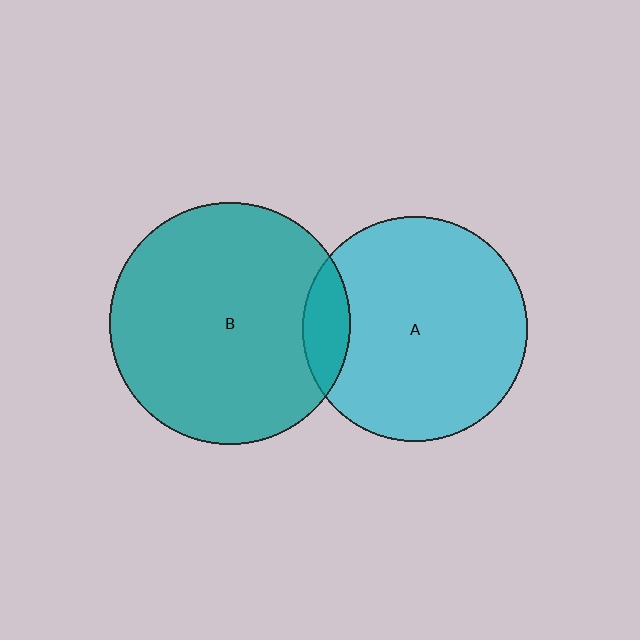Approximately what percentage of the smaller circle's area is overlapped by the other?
Approximately 10%.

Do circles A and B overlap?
Yes.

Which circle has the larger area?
Circle B (teal).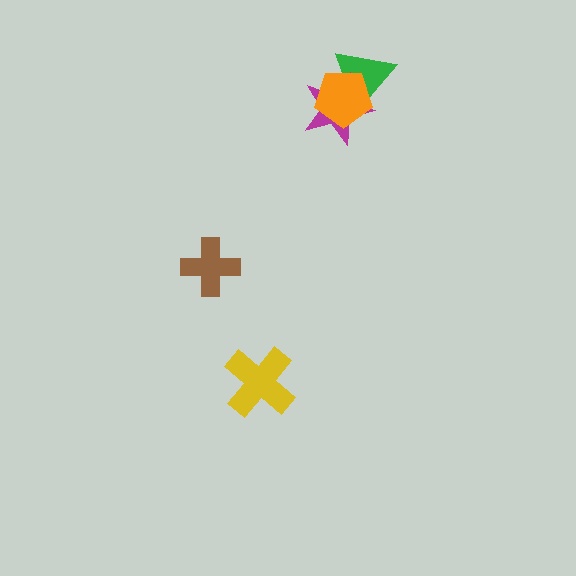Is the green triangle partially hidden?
Yes, it is partially covered by another shape.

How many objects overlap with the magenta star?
2 objects overlap with the magenta star.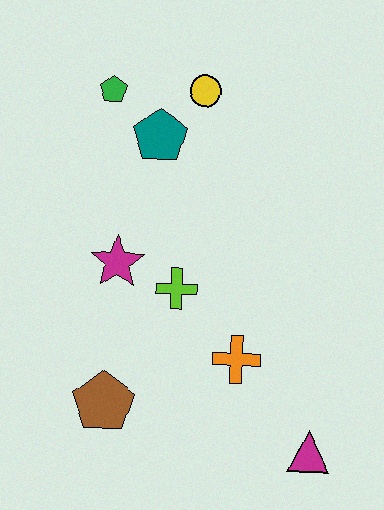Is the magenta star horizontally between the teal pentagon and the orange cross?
No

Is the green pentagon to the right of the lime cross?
No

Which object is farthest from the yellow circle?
The magenta triangle is farthest from the yellow circle.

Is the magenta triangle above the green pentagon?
No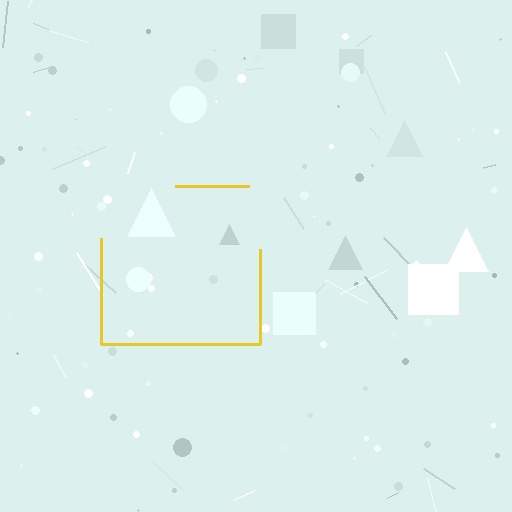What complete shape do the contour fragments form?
The contour fragments form a square.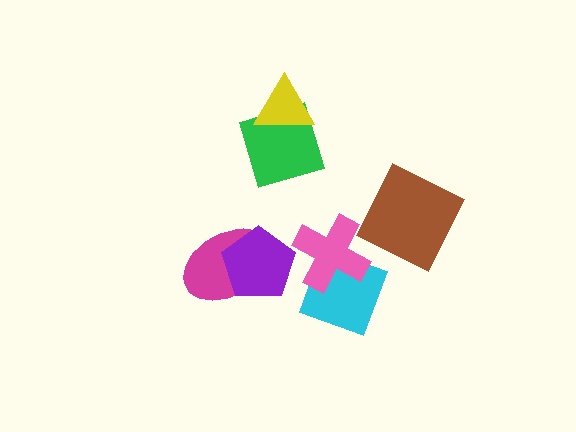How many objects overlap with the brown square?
0 objects overlap with the brown square.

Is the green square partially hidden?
Yes, it is partially covered by another shape.